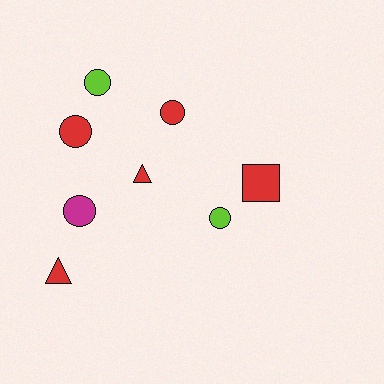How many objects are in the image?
There are 8 objects.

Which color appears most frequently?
Red, with 5 objects.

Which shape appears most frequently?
Circle, with 5 objects.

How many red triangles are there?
There are 2 red triangles.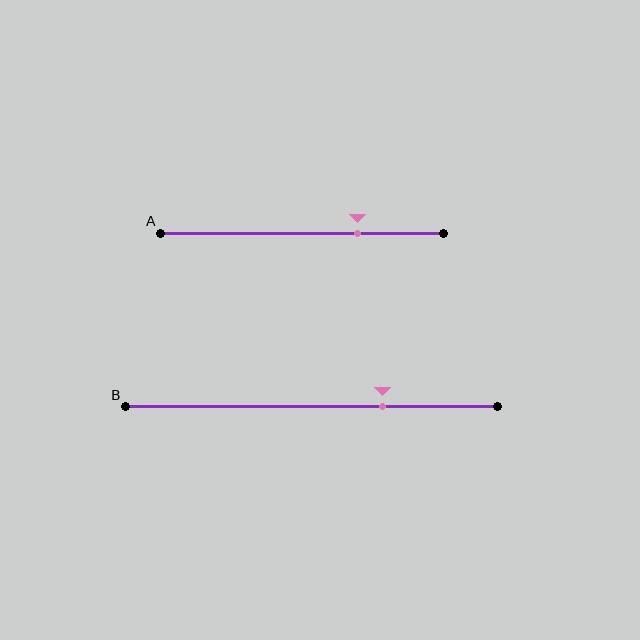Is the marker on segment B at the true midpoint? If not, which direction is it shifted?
No, the marker on segment B is shifted to the right by about 19% of the segment length.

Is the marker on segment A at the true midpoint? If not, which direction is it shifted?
No, the marker on segment A is shifted to the right by about 20% of the segment length.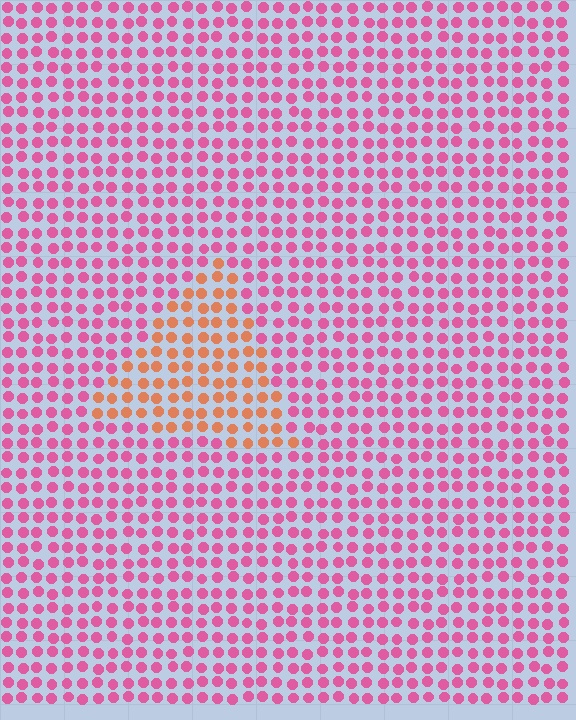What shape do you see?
I see a triangle.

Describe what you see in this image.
The image is filled with small pink elements in a uniform arrangement. A triangle-shaped region is visible where the elements are tinted to a slightly different hue, forming a subtle color boundary.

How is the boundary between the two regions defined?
The boundary is defined purely by a slight shift in hue (about 49 degrees). Spacing, size, and orientation are identical on both sides.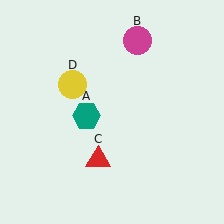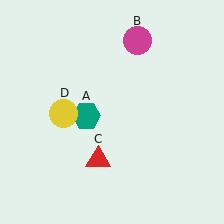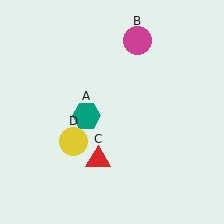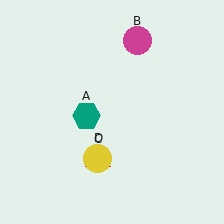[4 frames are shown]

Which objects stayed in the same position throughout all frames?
Teal hexagon (object A) and magenta circle (object B) and red triangle (object C) remained stationary.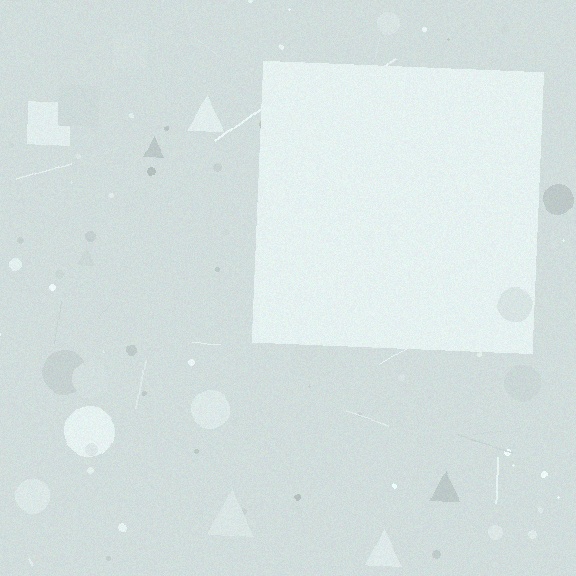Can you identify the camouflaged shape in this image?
The camouflaged shape is a square.